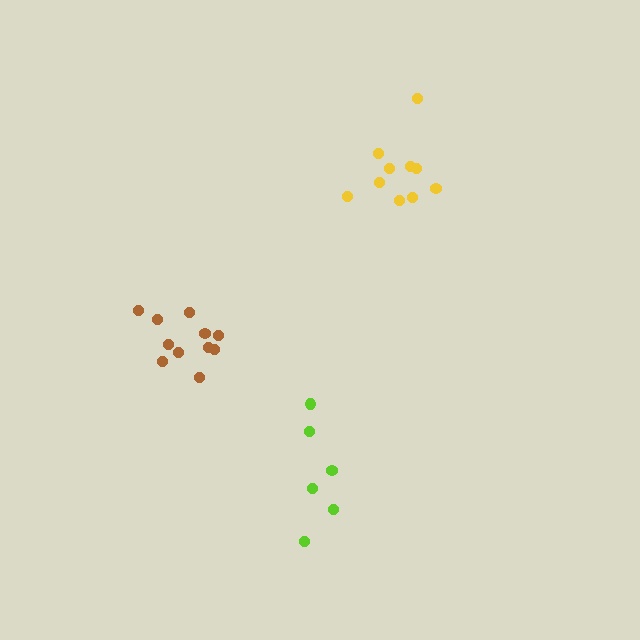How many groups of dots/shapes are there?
There are 3 groups.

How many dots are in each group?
Group 1: 6 dots, Group 2: 11 dots, Group 3: 10 dots (27 total).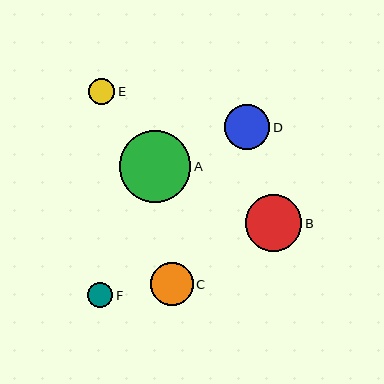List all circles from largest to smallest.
From largest to smallest: A, B, D, C, E, F.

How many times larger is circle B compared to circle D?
Circle B is approximately 1.3 times the size of circle D.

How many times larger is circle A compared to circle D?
Circle A is approximately 1.6 times the size of circle D.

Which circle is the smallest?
Circle F is the smallest with a size of approximately 25 pixels.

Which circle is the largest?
Circle A is the largest with a size of approximately 71 pixels.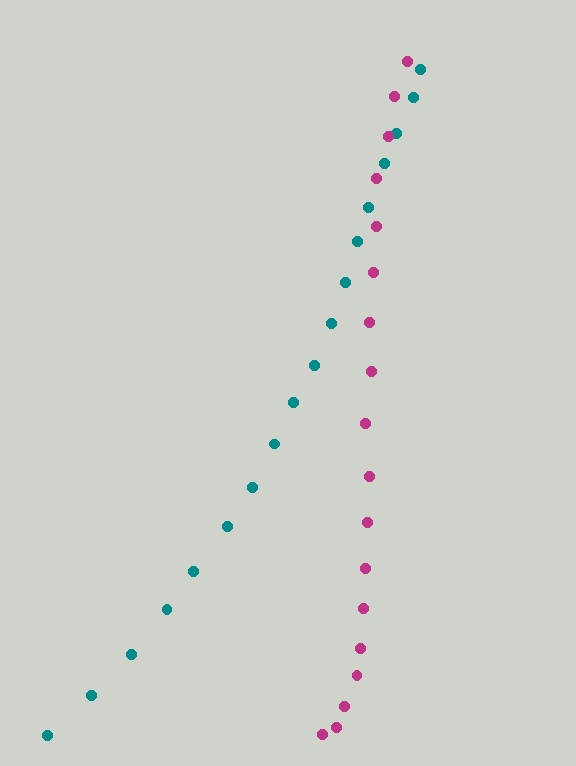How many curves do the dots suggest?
There are 2 distinct paths.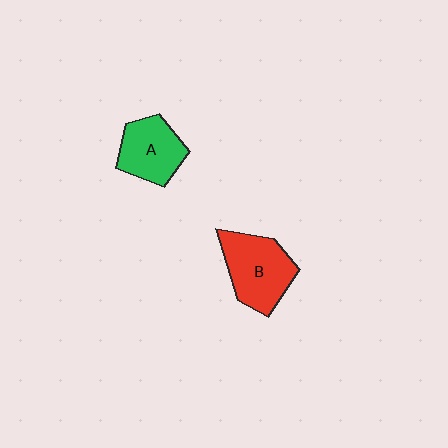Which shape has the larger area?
Shape B (red).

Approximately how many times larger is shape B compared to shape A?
Approximately 1.3 times.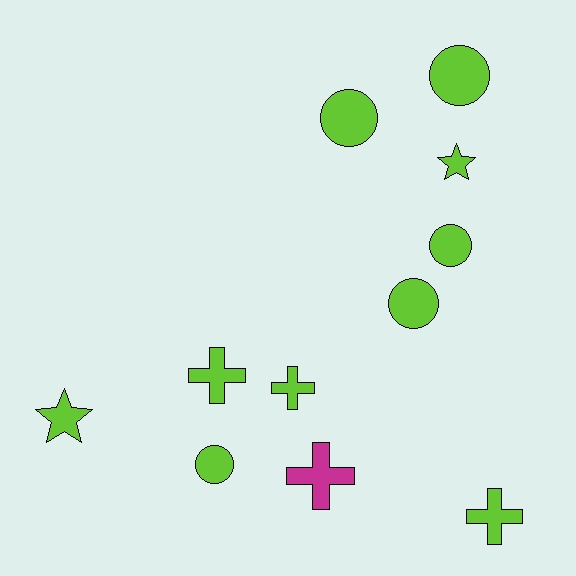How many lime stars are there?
There are 2 lime stars.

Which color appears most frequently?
Lime, with 10 objects.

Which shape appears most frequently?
Circle, with 5 objects.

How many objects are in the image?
There are 11 objects.